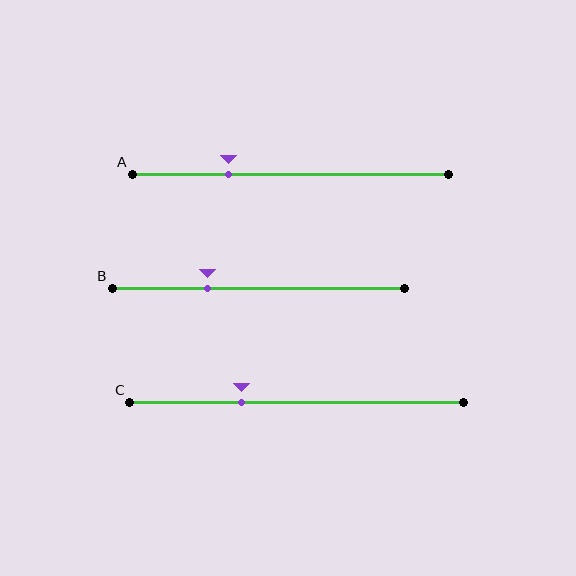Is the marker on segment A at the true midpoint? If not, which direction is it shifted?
No, the marker on segment A is shifted to the left by about 19% of the segment length.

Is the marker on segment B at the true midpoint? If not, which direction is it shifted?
No, the marker on segment B is shifted to the left by about 17% of the segment length.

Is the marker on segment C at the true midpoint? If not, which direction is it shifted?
No, the marker on segment C is shifted to the left by about 16% of the segment length.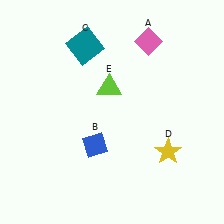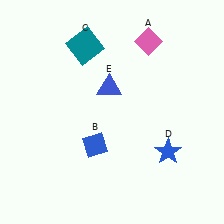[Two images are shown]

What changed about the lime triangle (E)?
In Image 1, E is lime. In Image 2, it changed to blue.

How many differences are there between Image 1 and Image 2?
There are 2 differences between the two images.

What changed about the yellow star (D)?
In Image 1, D is yellow. In Image 2, it changed to blue.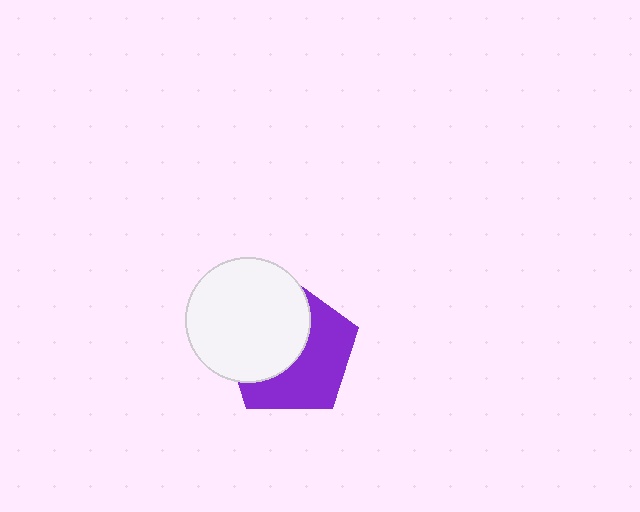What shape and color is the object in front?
The object in front is a white circle.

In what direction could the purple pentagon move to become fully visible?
The purple pentagon could move toward the lower-right. That would shift it out from behind the white circle entirely.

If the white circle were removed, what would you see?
You would see the complete purple pentagon.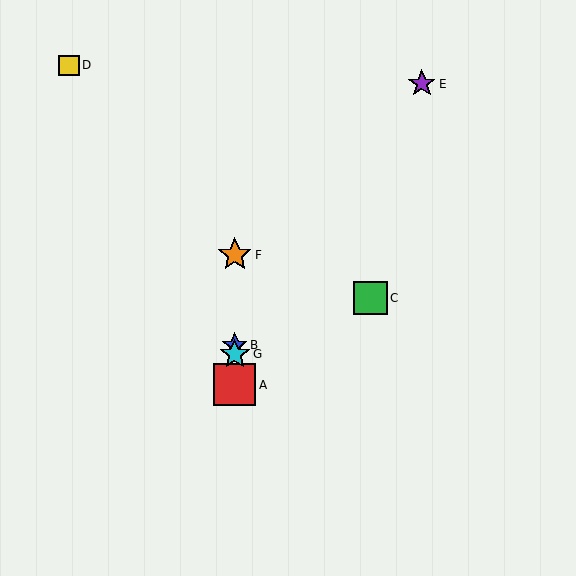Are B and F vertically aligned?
Yes, both are at x≈235.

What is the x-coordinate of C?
Object C is at x≈371.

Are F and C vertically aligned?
No, F is at x≈235 and C is at x≈371.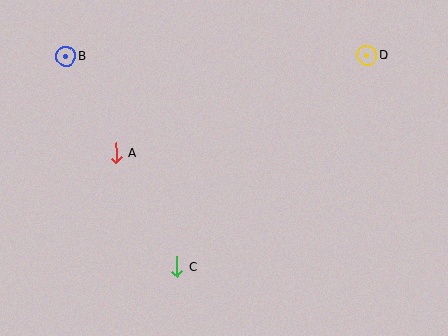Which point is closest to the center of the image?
Point A at (116, 153) is closest to the center.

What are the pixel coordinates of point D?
Point D is at (367, 56).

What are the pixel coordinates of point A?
Point A is at (116, 153).